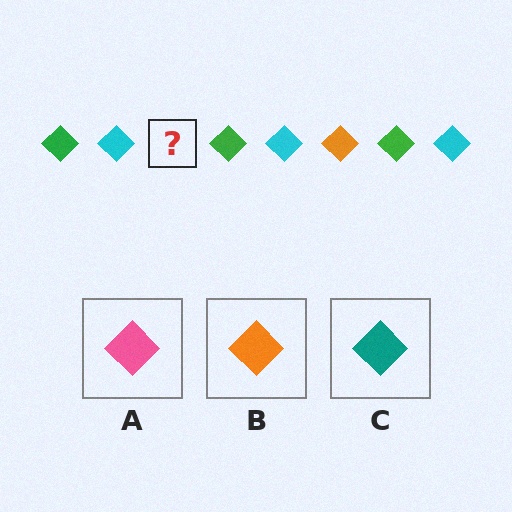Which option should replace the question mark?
Option B.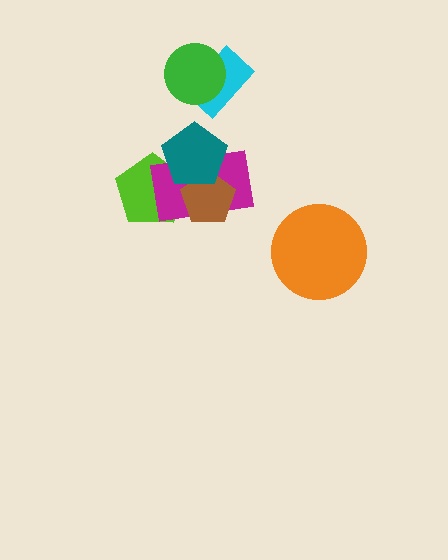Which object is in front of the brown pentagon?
The teal pentagon is in front of the brown pentagon.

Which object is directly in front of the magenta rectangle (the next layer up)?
The brown pentagon is directly in front of the magenta rectangle.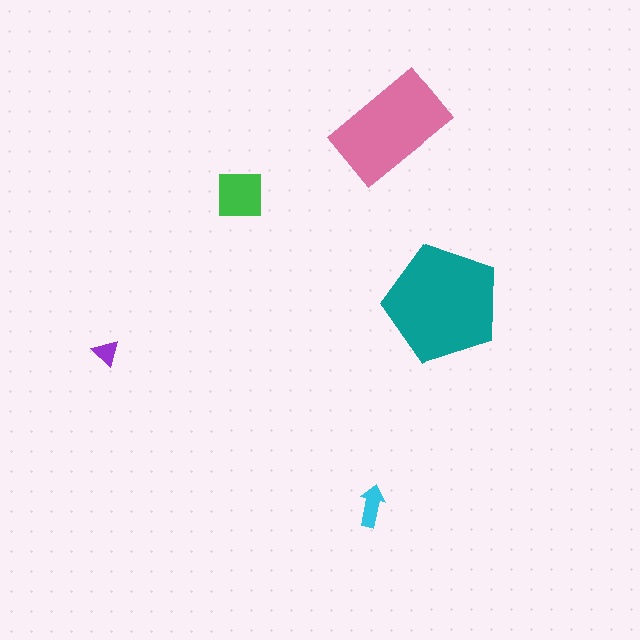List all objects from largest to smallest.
The teal pentagon, the pink rectangle, the green square, the cyan arrow, the purple triangle.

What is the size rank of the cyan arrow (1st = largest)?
4th.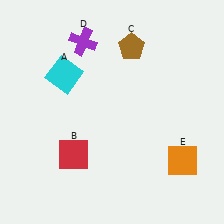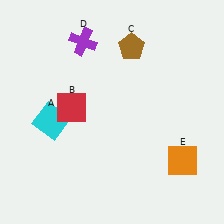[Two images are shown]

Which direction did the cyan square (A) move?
The cyan square (A) moved down.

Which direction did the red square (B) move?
The red square (B) moved up.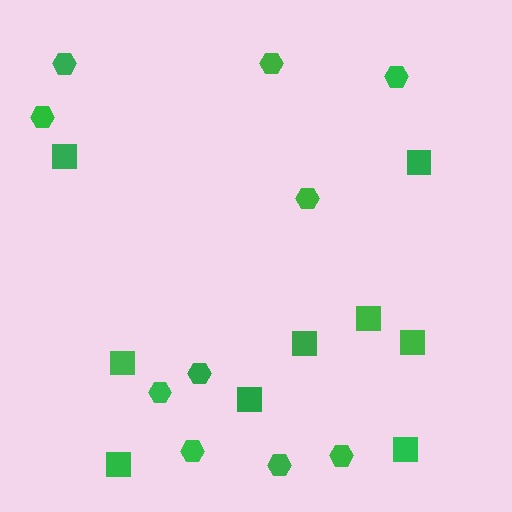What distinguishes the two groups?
There are 2 groups: one group of hexagons (10) and one group of squares (9).